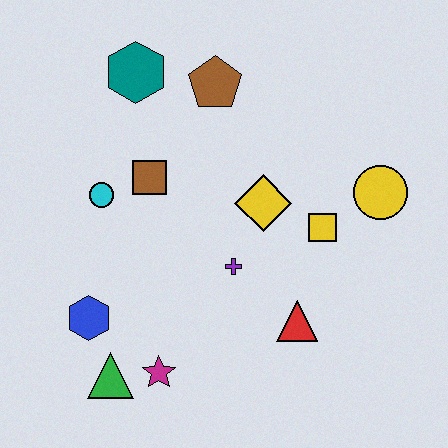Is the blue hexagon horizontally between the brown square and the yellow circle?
No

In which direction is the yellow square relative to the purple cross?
The yellow square is to the right of the purple cross.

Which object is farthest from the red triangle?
The teal hexagon is farthest from the red triangle.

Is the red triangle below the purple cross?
Yes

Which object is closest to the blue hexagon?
The green triangle is closest to the blue hexagon.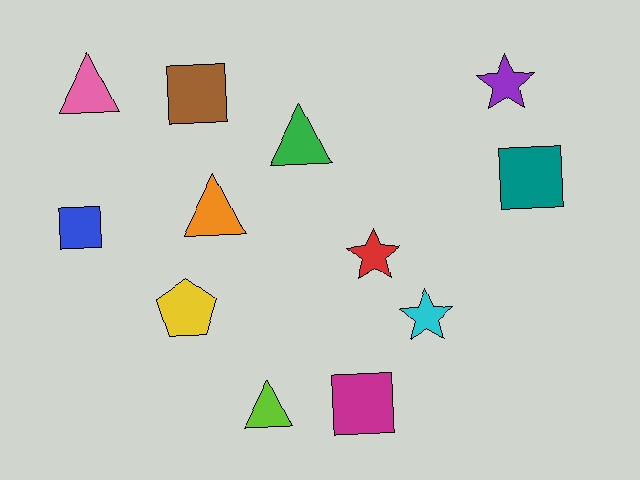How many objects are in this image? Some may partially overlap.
There are 12 objects.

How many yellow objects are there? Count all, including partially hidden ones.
There is 1 yellow object.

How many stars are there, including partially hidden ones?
There are 3 stars.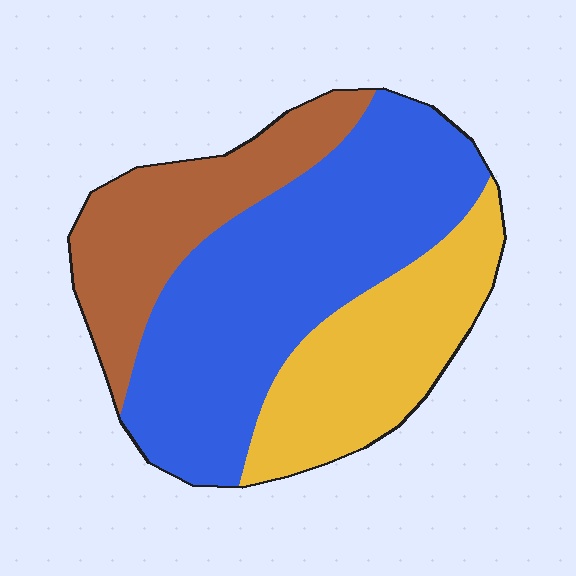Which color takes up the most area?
Blue, at roughly 50%.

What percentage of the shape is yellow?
Yellow takes up about one quarter (1/4) of the shape.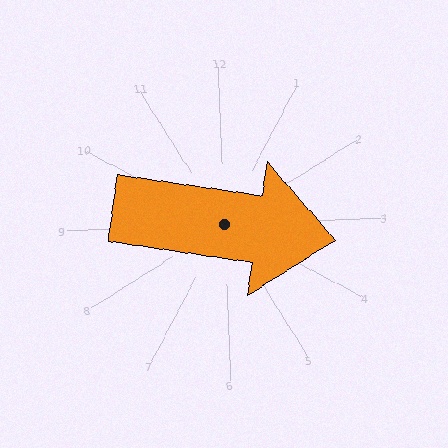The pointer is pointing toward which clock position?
Roughly 3 o'clock.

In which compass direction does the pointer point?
East.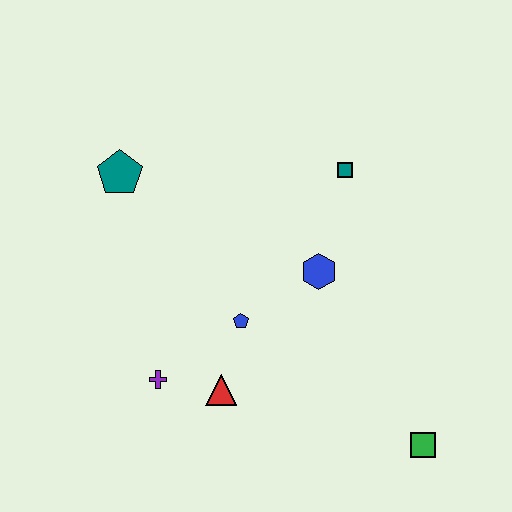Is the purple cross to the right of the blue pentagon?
No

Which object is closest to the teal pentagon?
The blue pentagon is closest to the teal pentagon.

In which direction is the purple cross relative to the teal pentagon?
The purple cross is below the teal pentagon.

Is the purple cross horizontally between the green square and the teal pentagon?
Yes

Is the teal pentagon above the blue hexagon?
Yes